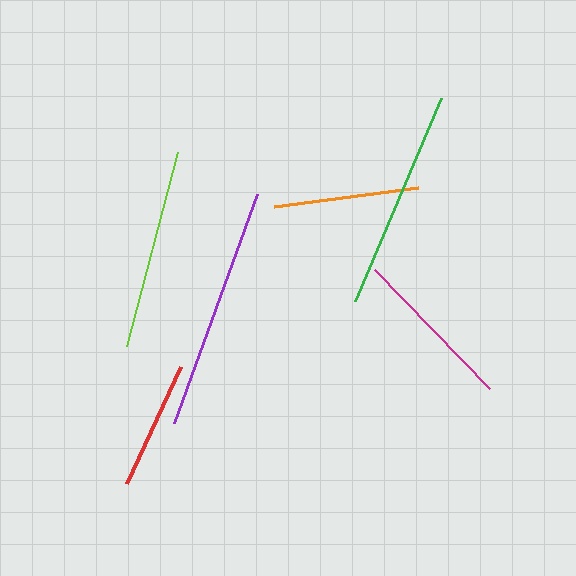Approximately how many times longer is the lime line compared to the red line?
The lime line is approximately 1.5 times the length of the red line.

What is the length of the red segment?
The red segment is approximately 130 pixels long.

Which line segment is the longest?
The purple line is the longest at approximately 244 pixels.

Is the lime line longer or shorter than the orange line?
The lime line is longer than the orange line.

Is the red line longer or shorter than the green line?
The green line is longer than the red line.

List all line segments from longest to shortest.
From longest to shortest: purple, green, lime, magenta, orange, red.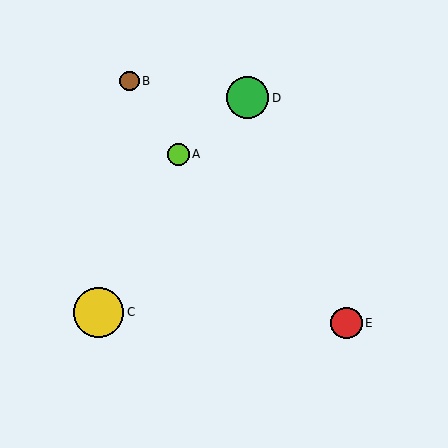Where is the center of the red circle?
The center of the red circle is at (346, 323).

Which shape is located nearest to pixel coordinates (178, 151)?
The lime circle (labeled A) at (178, 154) is nearest to that location.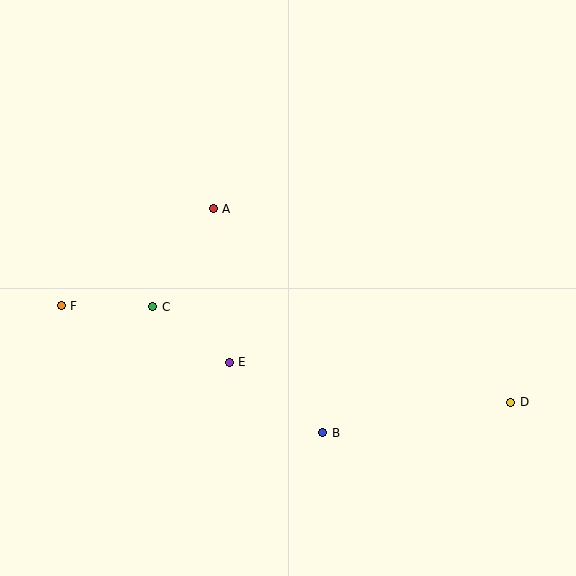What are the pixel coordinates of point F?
Point F is at (61, 306).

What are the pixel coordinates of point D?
Point D is at (511, 402).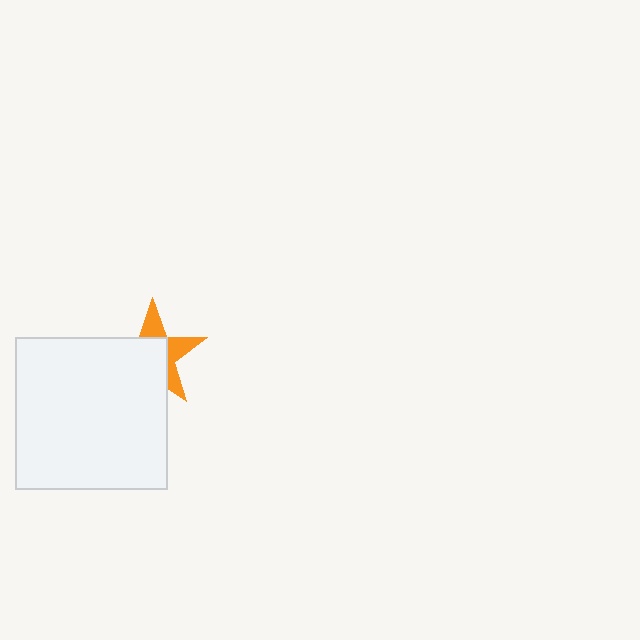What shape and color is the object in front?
The object in front is a white square.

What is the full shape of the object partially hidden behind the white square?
The partially hidden object is an orange star.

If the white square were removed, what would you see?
You would see the complete orange star.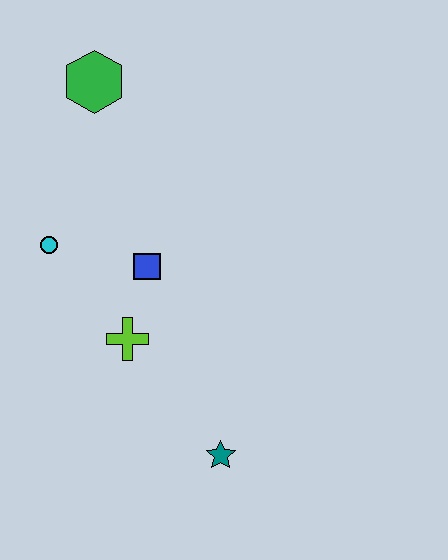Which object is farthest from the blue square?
The teal star is farthest from the blue square.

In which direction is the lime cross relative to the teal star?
The lime cross is above the teal star.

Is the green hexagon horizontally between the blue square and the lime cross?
No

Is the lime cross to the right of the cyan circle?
Yes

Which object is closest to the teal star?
The lime cross is closest to the teal star.